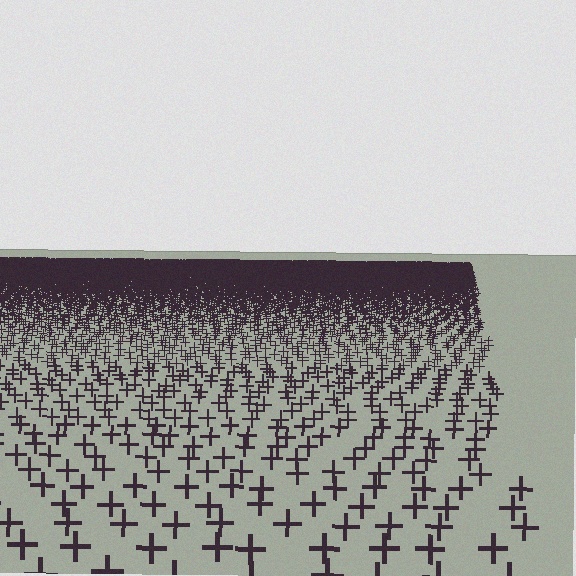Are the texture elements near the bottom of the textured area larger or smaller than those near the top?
Larger. Near the bottom, elements are closer to the viewer and appear at a bigger on-screen size.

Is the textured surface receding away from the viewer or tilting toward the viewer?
The surface is receding away from the viewer. Texture elements get smaller and denser toward the top.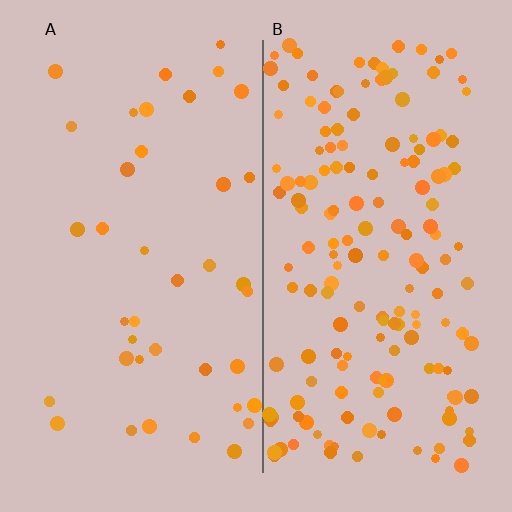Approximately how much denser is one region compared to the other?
Approximately 4.1× — region B over region A.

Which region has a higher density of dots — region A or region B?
B (the right).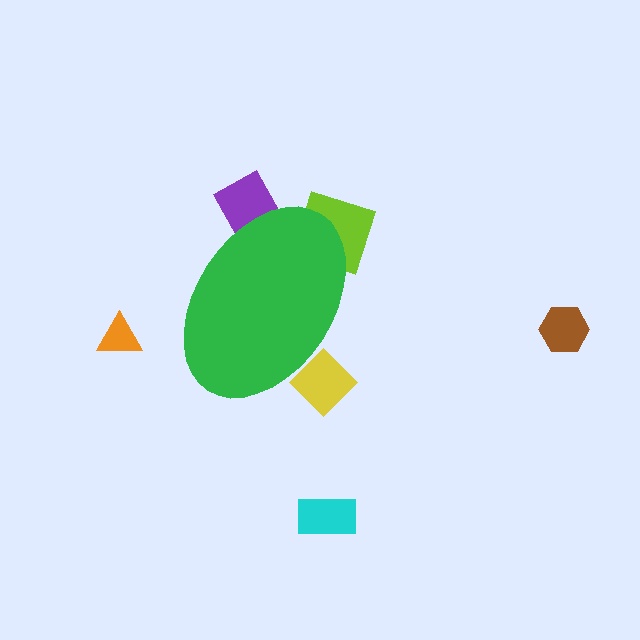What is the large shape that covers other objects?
A green ellipse.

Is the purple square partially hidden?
Yes, the purple square is partially hidden behind the green ellipse.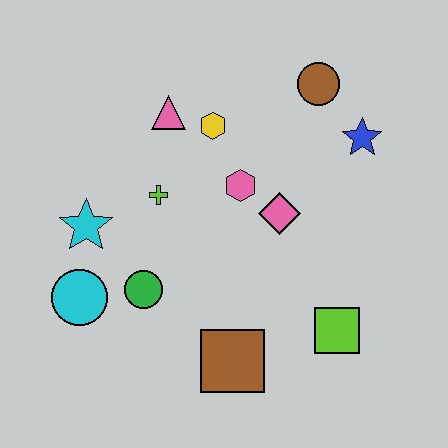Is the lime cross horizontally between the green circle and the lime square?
Yes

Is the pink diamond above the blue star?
No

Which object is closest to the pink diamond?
The pink hexagon is closest to the pink diamond.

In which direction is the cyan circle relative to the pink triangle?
The cyan circle is below the pink triangle.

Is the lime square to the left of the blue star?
Yes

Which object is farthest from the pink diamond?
The cyan circle is farthest from the pink diamond.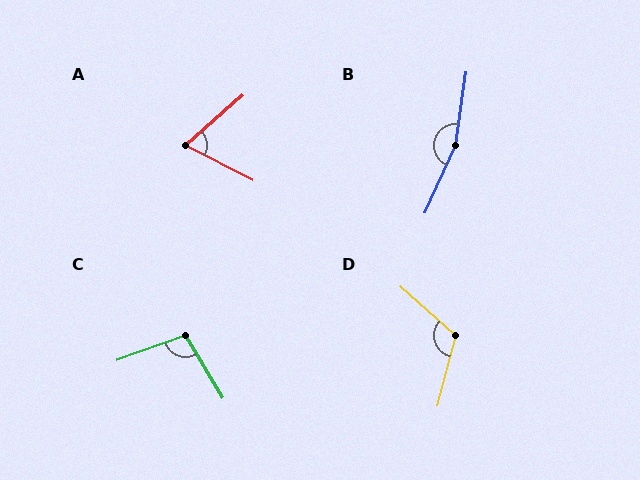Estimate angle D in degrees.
Approximately 118 degrees.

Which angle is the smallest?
A, at approximately 69 degrees.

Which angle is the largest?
B, at approximately 164 degrees.